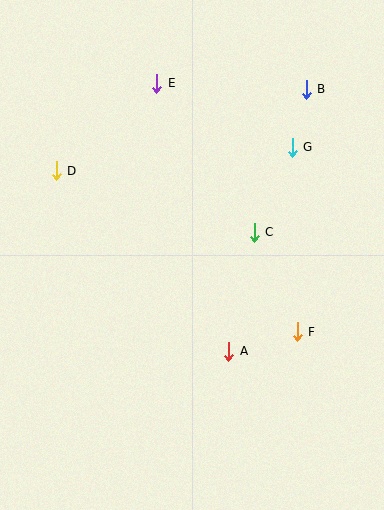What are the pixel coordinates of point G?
Point G is at (292, 147).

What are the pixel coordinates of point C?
Point C is at (254, 232).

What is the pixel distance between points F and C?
The distance between F and C is 108 pixels.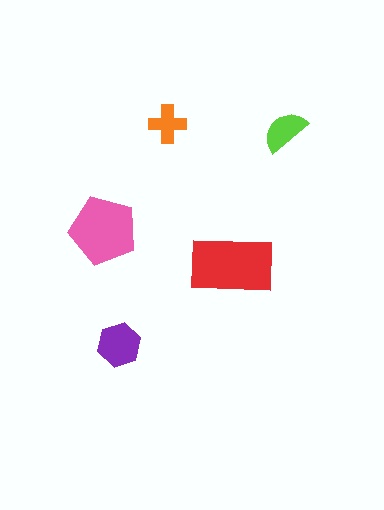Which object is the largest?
The red rectangle.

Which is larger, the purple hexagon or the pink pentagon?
The pink pentagon.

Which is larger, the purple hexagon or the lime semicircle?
The purple hexagon.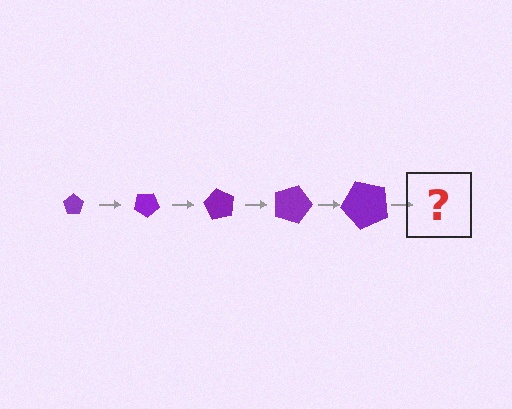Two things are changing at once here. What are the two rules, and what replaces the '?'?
The two rules are that the pentagon grows larger each step and it rotates 30 degrees each step. The '?' should be a pentagon, larger than the previous one and rotated 150 degrees from the start.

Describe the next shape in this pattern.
It should be a pentagon, larger than the previous one and rotated 150 degrees from the start.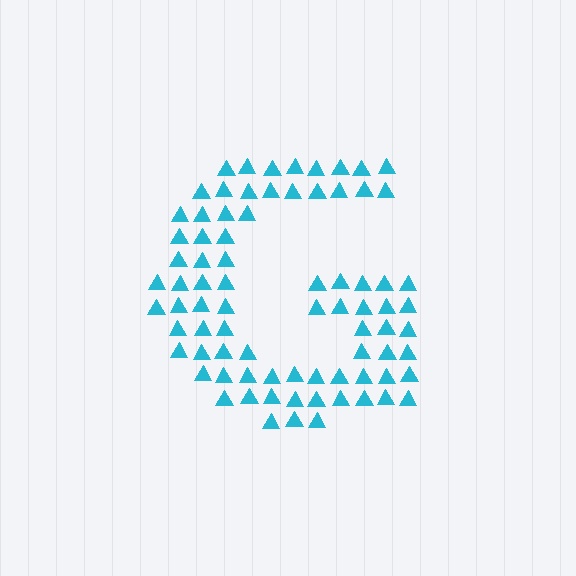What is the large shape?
The large shape is the letter G.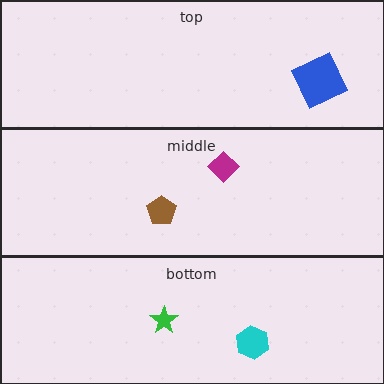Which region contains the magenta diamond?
The middle region.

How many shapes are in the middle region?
2.